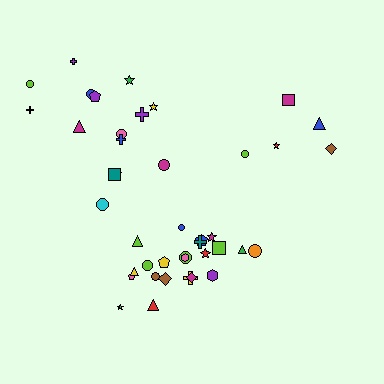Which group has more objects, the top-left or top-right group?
The top-left group.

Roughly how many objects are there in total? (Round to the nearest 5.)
Roughly 40 objects in total.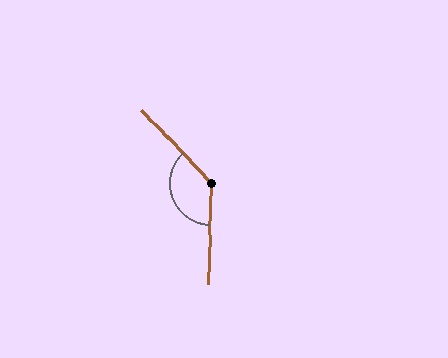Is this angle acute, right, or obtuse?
It is obtuse.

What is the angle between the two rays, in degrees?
Approximately 134 degrees.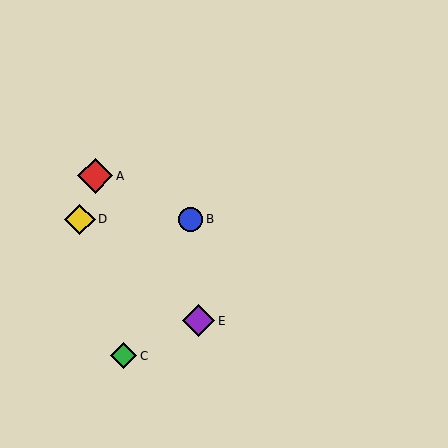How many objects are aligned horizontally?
2 objects (B, D) are aligned horizontally.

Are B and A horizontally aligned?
No, B is at y≈219 and A is at y≈176.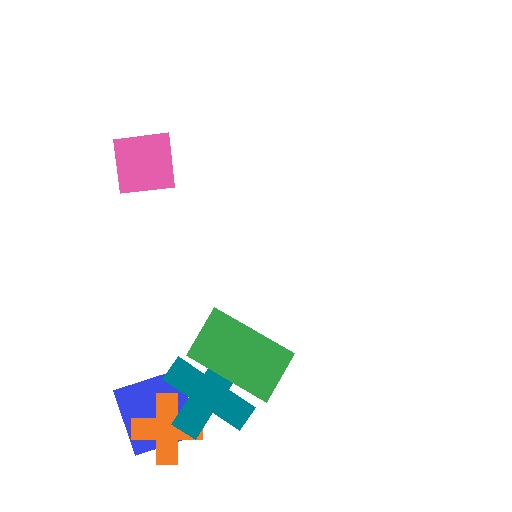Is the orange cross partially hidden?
Yes, it is partially covered by another shape.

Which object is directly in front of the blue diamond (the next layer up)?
The orange cross is directly in front of the blue diamond.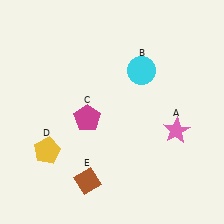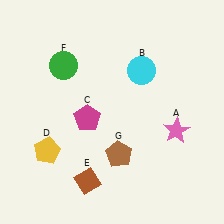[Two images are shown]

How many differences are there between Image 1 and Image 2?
There are 2 differences between the two images.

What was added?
A green circle (F), a brown pentagon (G) were added in Image 2.